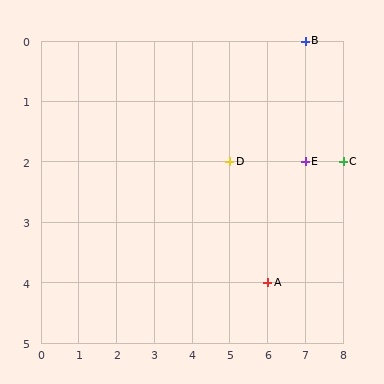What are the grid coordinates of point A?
Point A is at grid coordinates (6, 4).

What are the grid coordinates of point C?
Point C is at grid coordinates (8, 2).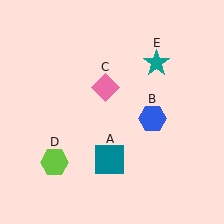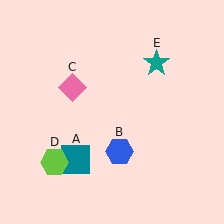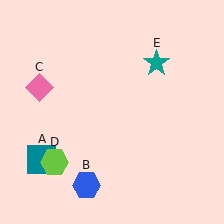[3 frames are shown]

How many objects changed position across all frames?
3 objects changed position: teal square (object A), blue hexagon (object B), pink diamond (object C).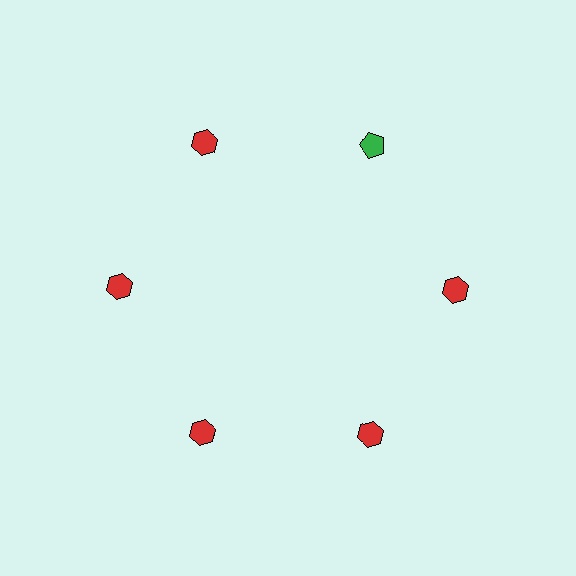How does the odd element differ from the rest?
It differs in both color (green instead of red) and shape (pentagon instead of hexagon).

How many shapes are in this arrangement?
There are 6 shapes arranged in a ring pattern.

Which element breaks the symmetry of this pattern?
The green pentagon at roughly the 1 o'clock position breaks the symmetry. All other shapes are red hexagons.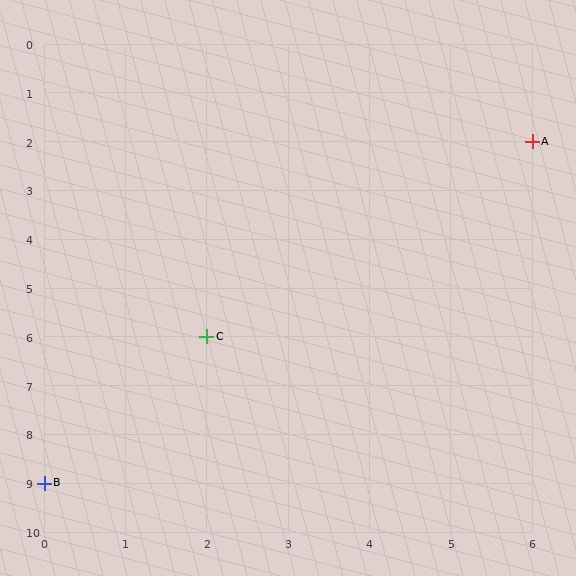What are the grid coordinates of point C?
Point C is at grid coordinates (2, 6).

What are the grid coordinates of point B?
Point B is at grid coordinates (0, 9).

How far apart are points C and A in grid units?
Points C and A are 4 columns and 4 rows apart (about 5.7 grid units diagonally).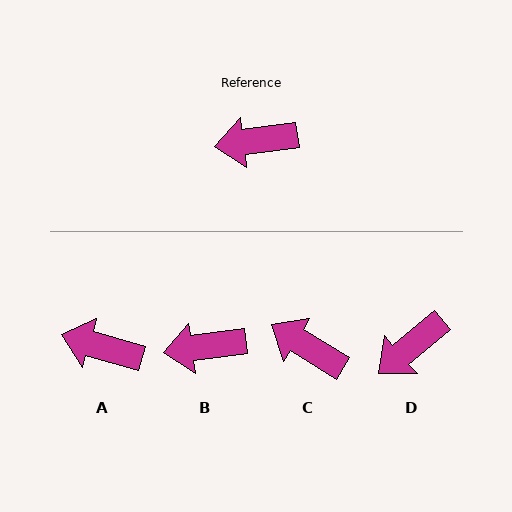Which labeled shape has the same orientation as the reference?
B.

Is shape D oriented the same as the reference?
No, it is off by about 32 degrees.